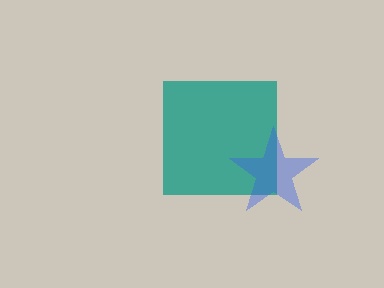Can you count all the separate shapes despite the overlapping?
Yes, there are 2 separate shapes.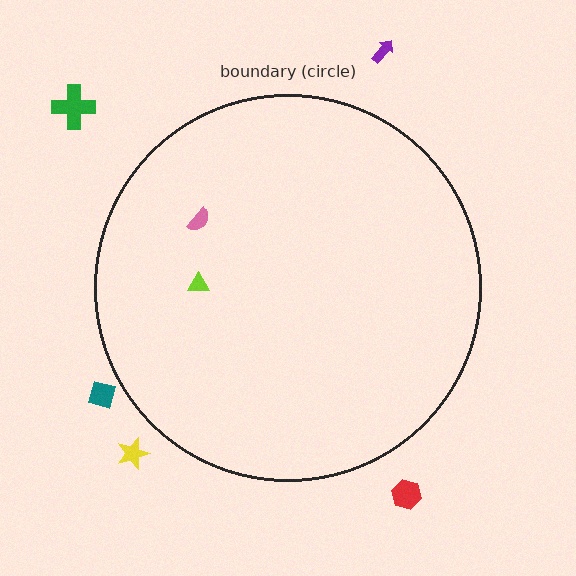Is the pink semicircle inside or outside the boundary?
Inside.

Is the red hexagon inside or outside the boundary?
Outside.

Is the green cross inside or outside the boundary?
Outside.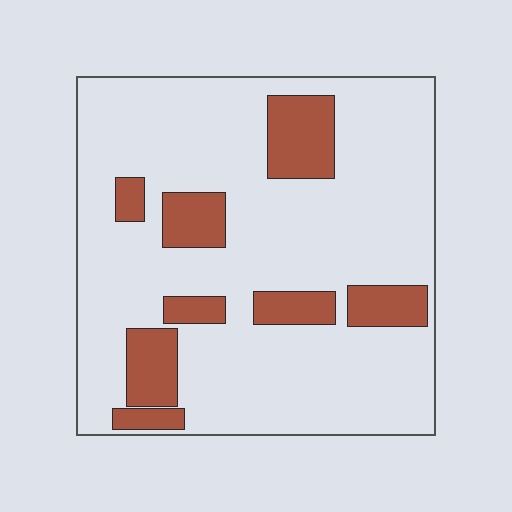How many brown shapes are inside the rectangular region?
8.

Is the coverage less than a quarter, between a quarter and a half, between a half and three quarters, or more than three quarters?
Less than a quarter.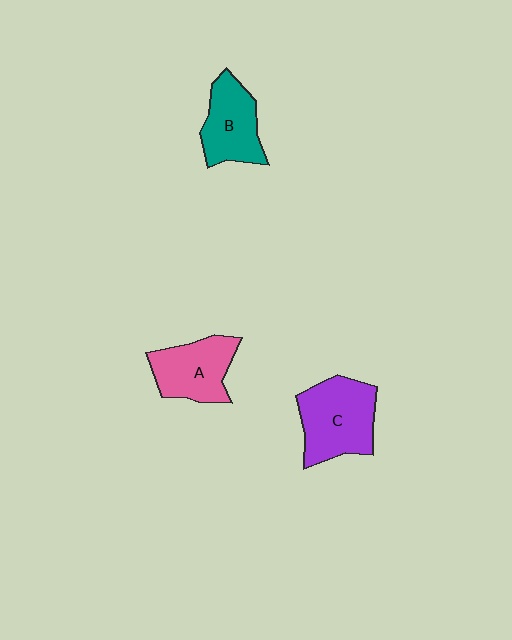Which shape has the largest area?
Shape C (purple).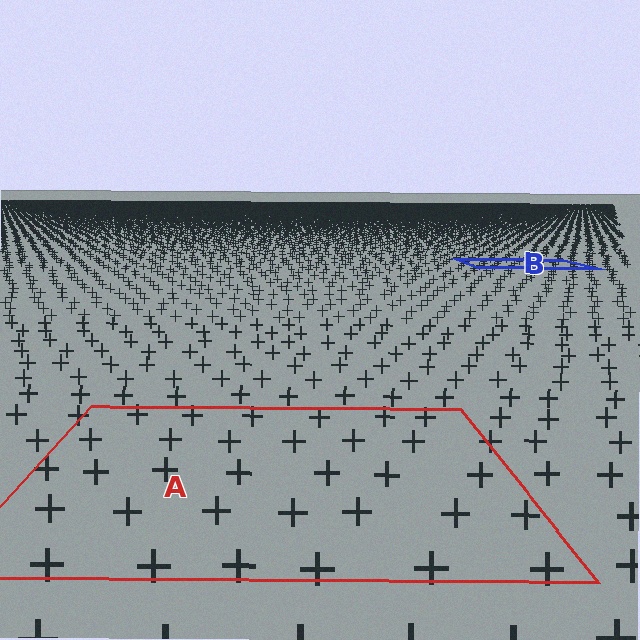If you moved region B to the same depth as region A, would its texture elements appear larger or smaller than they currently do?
They would appear larger. At a closer depth, the same texture elements are projected at a bigger on-screen size.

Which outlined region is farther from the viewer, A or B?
Region B is farther from the viewer — the texture elements inside it appear smaller and more densely packed.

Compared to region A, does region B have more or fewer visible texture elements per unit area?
Region B has more texture elements per unit area — they are packed more densely because it is farther away.